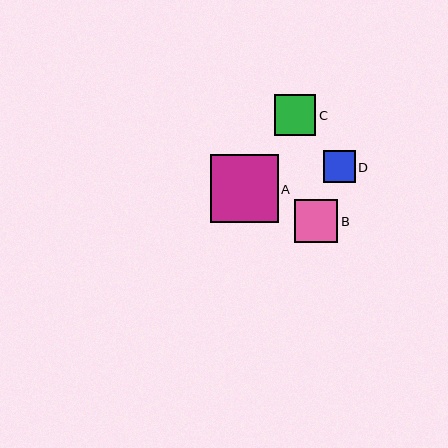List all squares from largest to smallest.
From largest to smallest: A, B, C, D.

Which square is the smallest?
Square D is the smallest with a size of approximately 32 pixels.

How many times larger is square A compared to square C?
Square A is approximately 1.6 times the size of square C.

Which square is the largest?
Square A is the largest with a size of approximately 68 pixels.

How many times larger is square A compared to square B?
Square A is approximately 1.6 times the size of square B.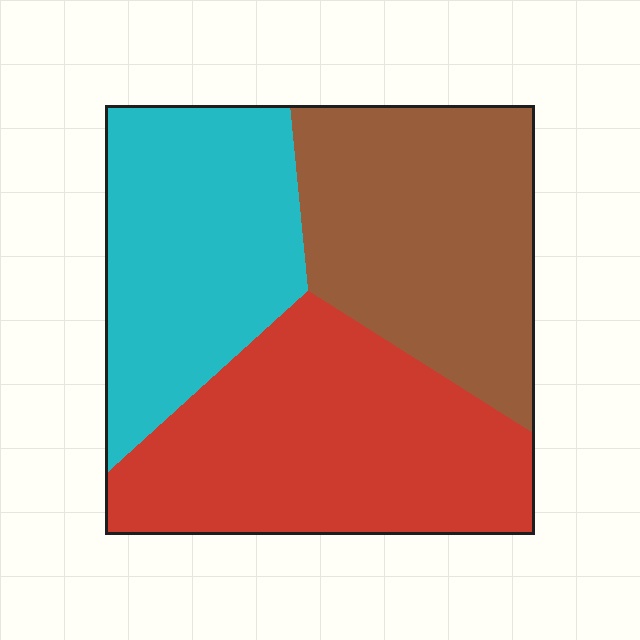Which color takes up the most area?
Red, at roughly 40%.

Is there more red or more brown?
Red.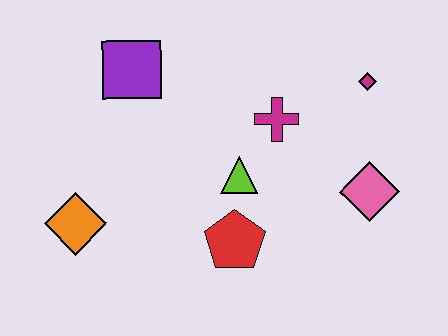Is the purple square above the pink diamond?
Yes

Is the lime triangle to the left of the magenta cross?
Yes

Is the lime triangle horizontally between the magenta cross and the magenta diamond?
No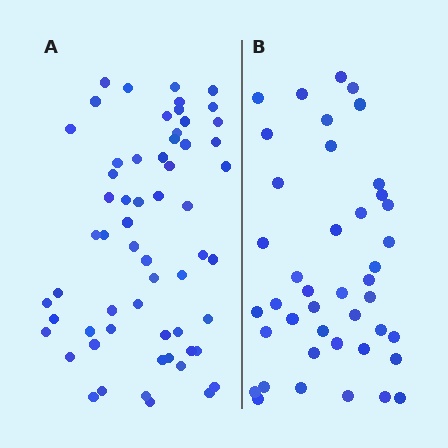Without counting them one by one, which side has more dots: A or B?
Region A (the left region) has more dots.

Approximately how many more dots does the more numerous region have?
Region A has approximately 20 more dots than region B.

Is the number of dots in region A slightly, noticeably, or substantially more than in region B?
Region A has noticeably more, but not dramatically so. The ratio is roughly 1.4 to 1.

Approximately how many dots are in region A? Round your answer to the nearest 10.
About 60 dots.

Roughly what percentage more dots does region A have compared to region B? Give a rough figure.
About 45% more.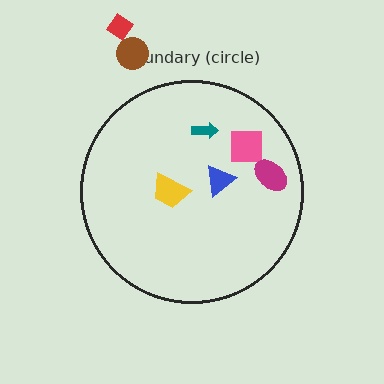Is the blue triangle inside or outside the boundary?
Inside.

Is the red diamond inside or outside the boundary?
Outside.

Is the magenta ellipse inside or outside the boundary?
Inside.